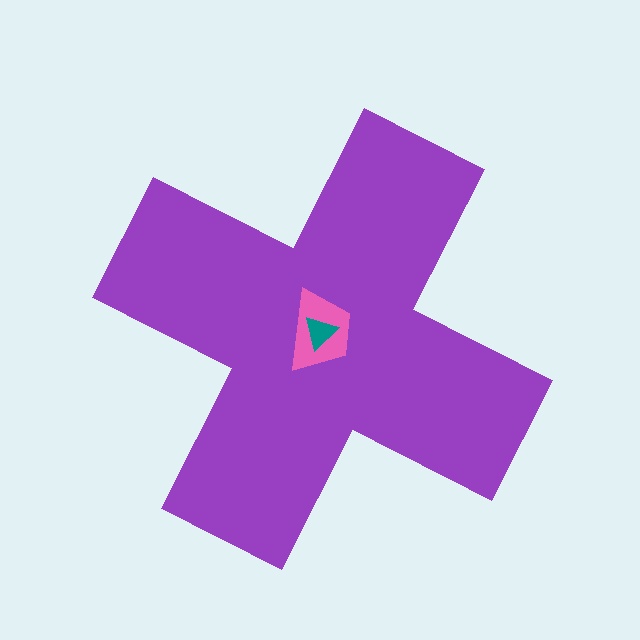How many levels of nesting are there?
3.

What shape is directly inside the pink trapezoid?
The teal triangle.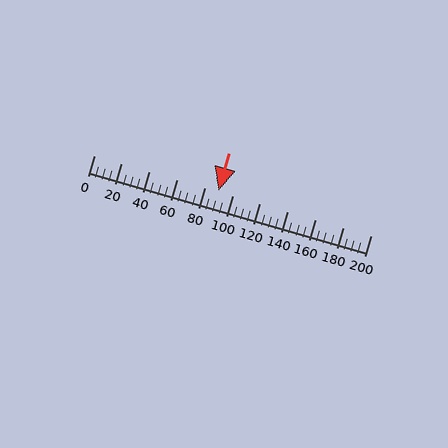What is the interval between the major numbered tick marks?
The major tick marks are spaced 20 units apart.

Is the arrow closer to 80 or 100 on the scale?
The arrow is closer to 100.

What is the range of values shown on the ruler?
The ruler shows values from 0 to 200.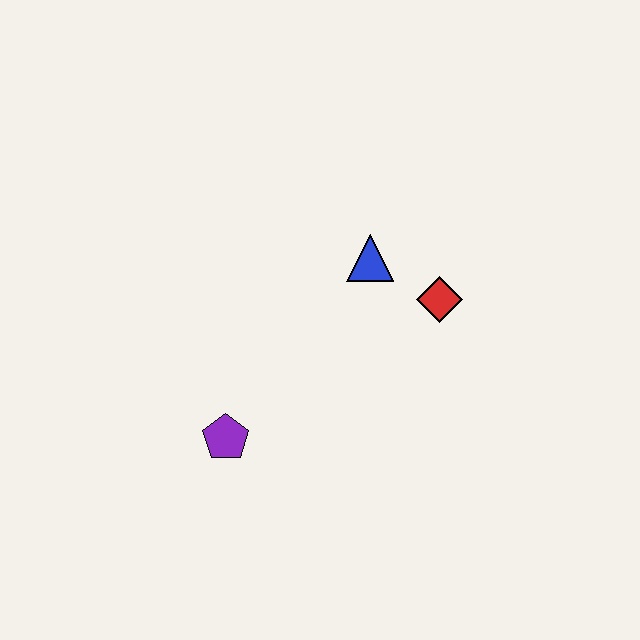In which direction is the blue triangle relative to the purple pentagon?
The blue triangle is above the purple pentagon.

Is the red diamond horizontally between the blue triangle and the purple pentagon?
No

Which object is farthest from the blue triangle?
The purple pentagon is farthest from the blue triangle.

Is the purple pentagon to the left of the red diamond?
Yes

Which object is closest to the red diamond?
The blue triangle is closest to the red diamond.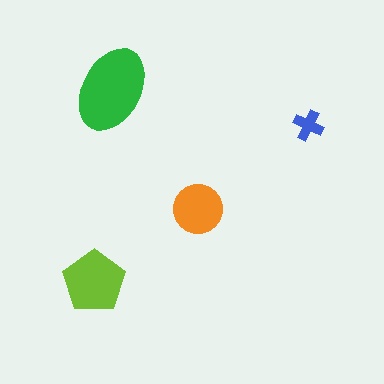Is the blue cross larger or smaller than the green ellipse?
Smaller.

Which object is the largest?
The green ellipse.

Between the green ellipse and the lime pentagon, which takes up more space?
The green ellipse.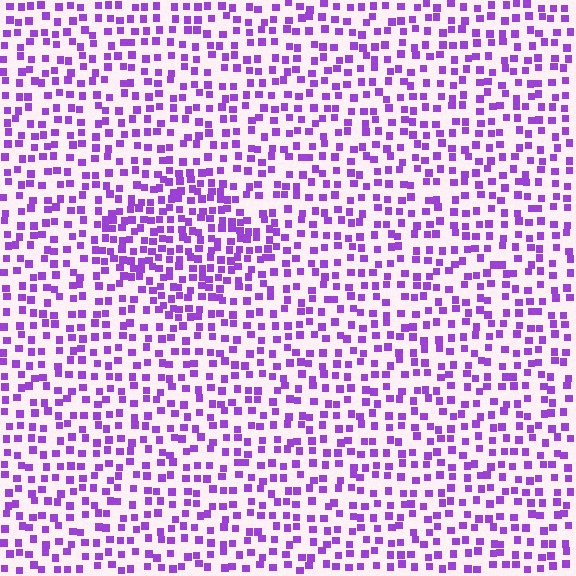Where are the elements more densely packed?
The elements are more densely packed inside the diamond boundary.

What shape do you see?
I see a diamond.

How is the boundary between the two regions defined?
The boundary is defined by a change in element density (approximately 1.7x ratio). All elements are the same color, size, and shape.